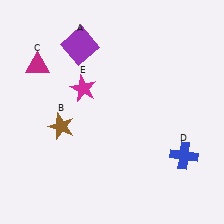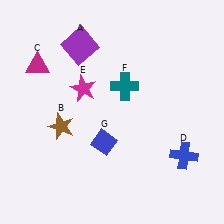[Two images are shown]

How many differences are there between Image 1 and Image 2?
There are 2 differences between the two images.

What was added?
A teal cross (F), a blue diamond (G) were added in Image 2.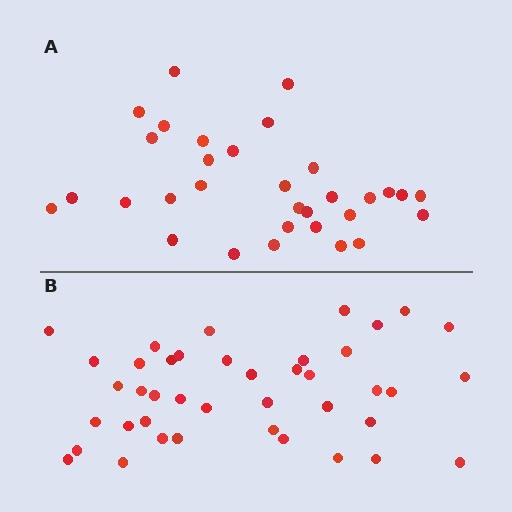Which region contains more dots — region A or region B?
Region B (the bottom region) has more dots.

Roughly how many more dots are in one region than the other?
Region B has roughly 8 or so more dots than region A.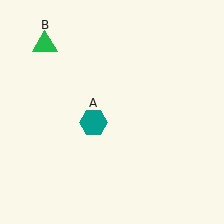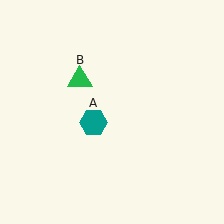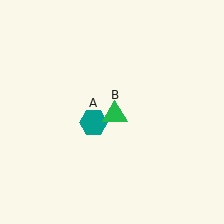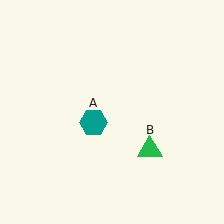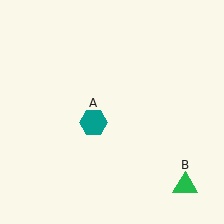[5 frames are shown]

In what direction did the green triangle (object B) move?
The green triangle (object B) moved down and to the right.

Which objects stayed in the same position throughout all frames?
Teal hexagon (object A) remained stationary.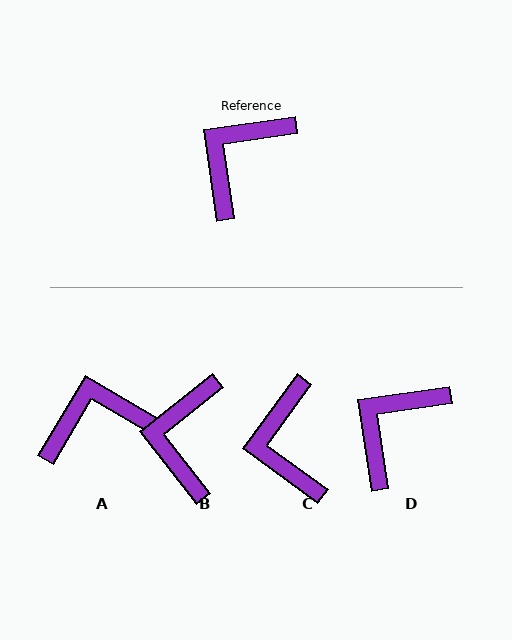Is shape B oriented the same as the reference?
No, it is off by about 30 degrees.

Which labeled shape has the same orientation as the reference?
D.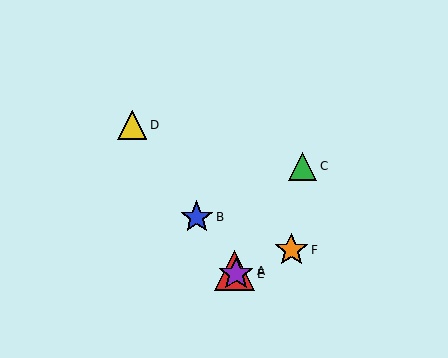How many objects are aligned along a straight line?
4 objects (A, B, D, E) are aligned along a straight line.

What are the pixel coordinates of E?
Object E is at (236, 274).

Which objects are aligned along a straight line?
Objects A, B, D, E are aligned along a straight line.